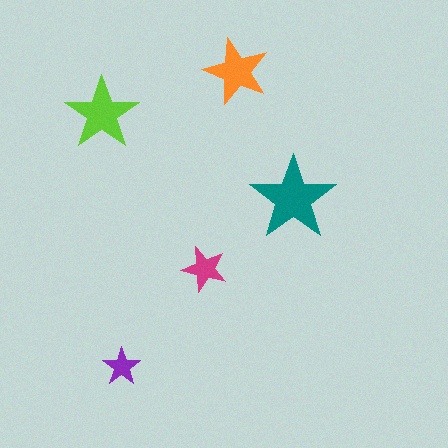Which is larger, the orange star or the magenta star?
The orange one.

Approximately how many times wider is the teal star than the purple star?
About 2.5 times wider.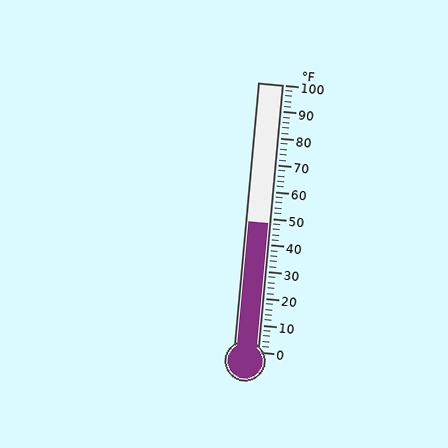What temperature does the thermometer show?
The thermometer shows approximately 48°F.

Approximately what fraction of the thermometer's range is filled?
The thermometer is filled to approximately 50% of its range.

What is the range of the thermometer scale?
The thermometer scale ranges from 0°F to 100°F.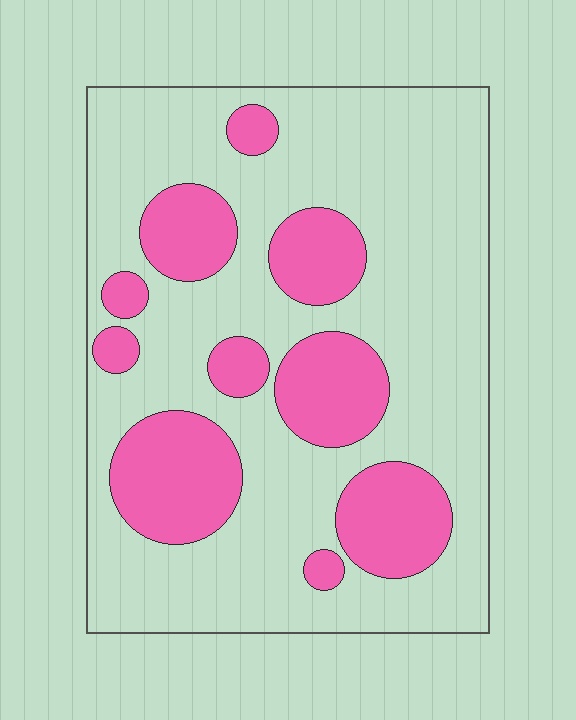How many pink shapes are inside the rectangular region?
10.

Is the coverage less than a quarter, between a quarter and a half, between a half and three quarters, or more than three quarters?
Between a quarter and a half.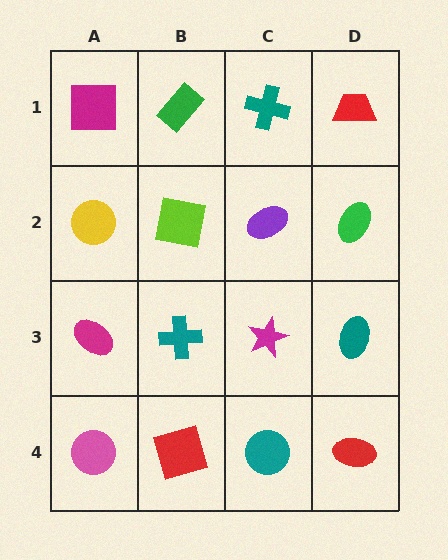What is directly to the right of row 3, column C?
A teal ellipse.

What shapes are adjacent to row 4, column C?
A magenta star (row 3, column C), a red square (row 4, column B), a red ellipse (row 4, column D).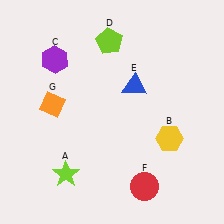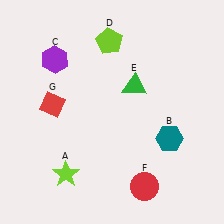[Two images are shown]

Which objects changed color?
B changed from yellow to teal. E changed from blue to green. G changed from orange to red.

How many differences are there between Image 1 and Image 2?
There are 3 differences between the two images.